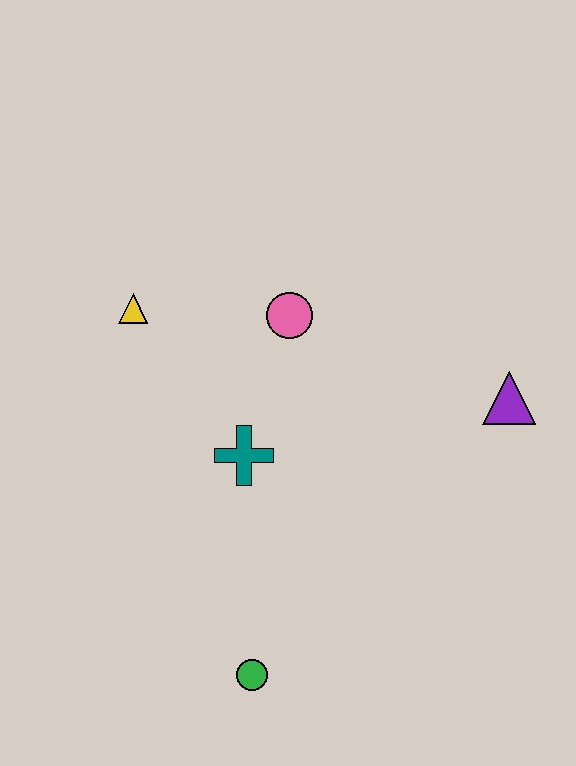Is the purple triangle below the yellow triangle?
Yes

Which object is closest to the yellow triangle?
The pink circle is closest to the yellow triangle.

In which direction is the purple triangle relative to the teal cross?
The purple triangle is to the right of the teal cross.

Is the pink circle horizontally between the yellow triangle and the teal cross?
No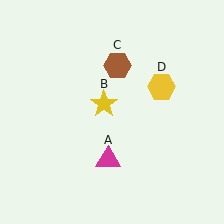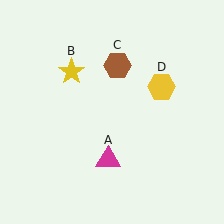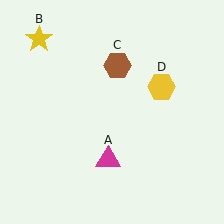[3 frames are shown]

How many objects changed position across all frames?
1 object changed position: yellow star (object B).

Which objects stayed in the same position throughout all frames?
Magenta triangle (object A) and brown hexagon (object C) and yellow hexagon (object D) remained stationary.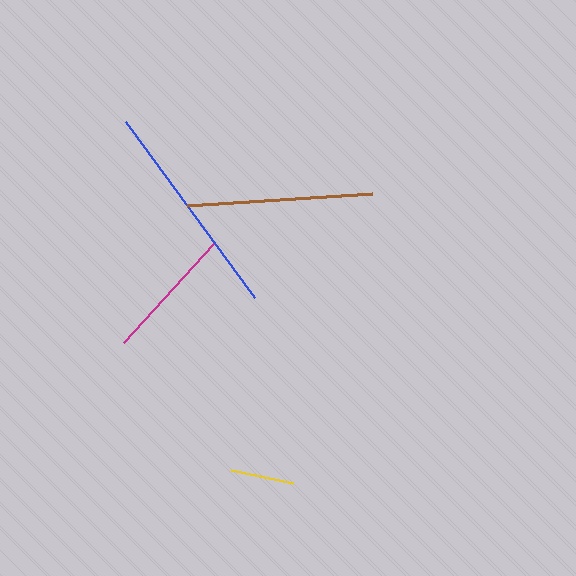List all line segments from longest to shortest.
From longest to shortest: blue, brown, magenta, yellow.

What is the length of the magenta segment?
The magenta segment is approximately 134 pixels long.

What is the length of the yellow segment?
The yellow segment is approximately 63 pixels long.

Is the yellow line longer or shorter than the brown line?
The brown line is longer than the yellow line.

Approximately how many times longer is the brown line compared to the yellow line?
The brown line is approximately 3.0 times the length of the yellow line.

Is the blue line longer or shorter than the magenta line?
The blue line is longer than the magenta line.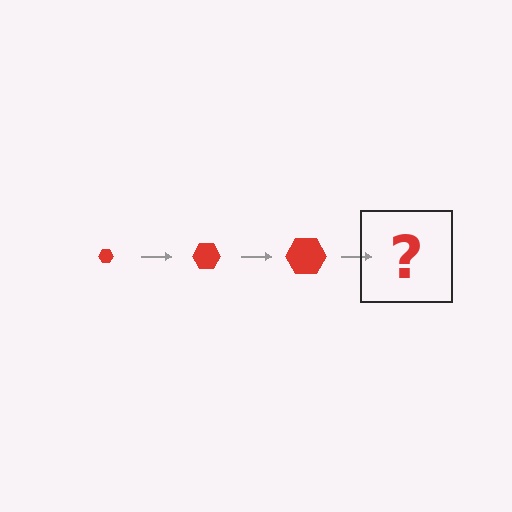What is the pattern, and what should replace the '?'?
The pattern is that the hexagon gets progressively larger each step. The '?' should be a red hexagon, larger than the previous one.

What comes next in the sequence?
The next element should be a red hexagon, larger than the previous one.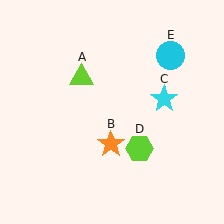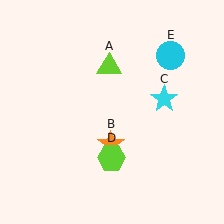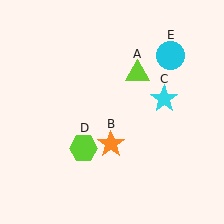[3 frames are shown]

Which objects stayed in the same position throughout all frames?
Orange star (object B) and cyan star (object C) and cyan circle (object E) remained stationary.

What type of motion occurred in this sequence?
The lime triangle (object A), lime hexagon (object D) rotated clockwise around the center of the scene.